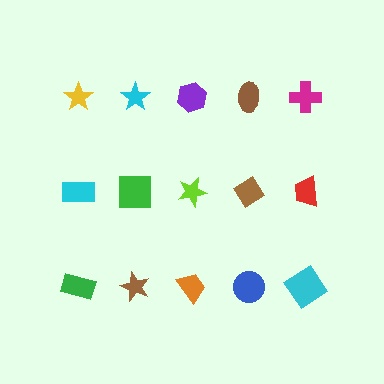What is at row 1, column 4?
A brown ellipse.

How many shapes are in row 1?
5 shapes.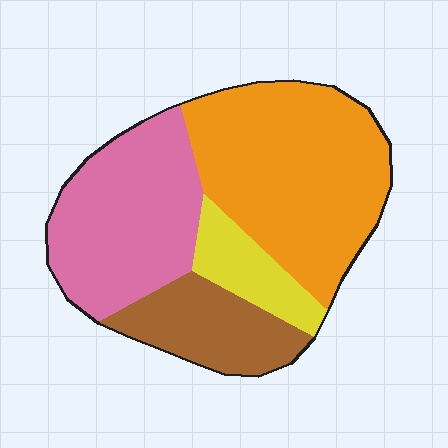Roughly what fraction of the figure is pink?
Pink takes up about one third (1/3) of the figure.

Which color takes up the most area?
Orange, at roughly 40%.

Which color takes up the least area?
Yellow, at roughly 10%.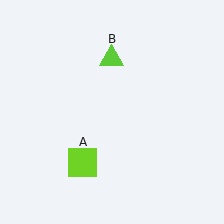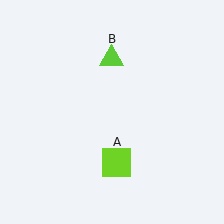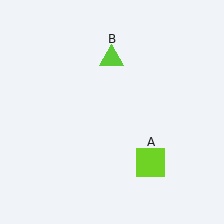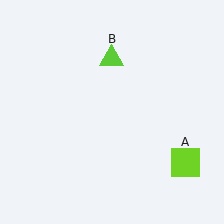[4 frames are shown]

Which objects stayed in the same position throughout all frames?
Lime triangle (object B) remained stationary.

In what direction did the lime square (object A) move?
The lime square (object A) moved right.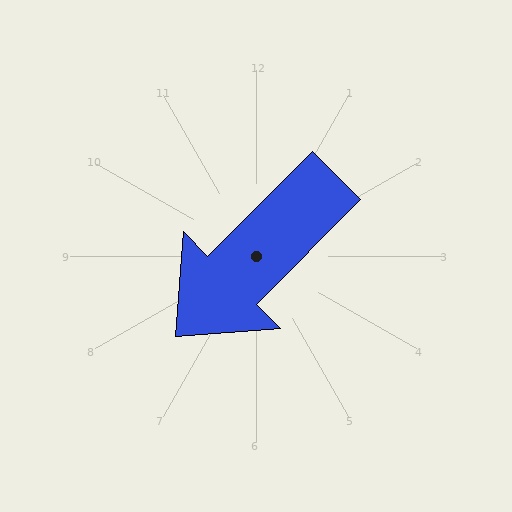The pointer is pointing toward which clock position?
Roughly 7 o'clock.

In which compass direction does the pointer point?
Southwest.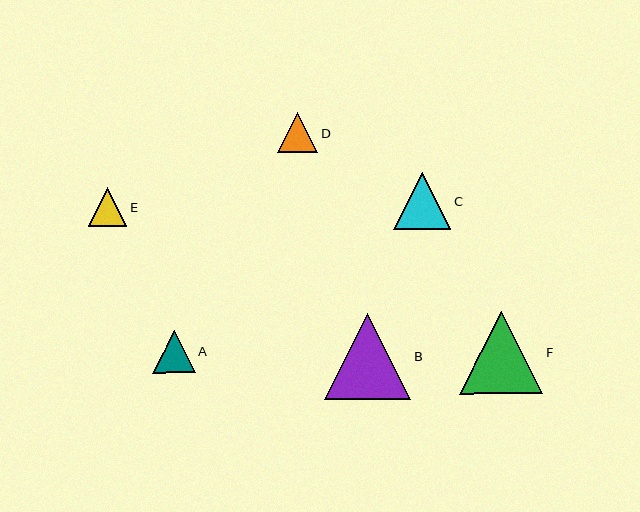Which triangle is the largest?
Triangle B is the largest with a size of approximately 86 pixels.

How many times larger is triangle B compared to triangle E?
Triangle B is approximately 2.2 times the size of triangle E.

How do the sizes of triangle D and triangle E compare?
Triangle D and triangle E are approximately the same size.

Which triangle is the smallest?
Triangle E is the smallest with a size of approximately 39 pixels.